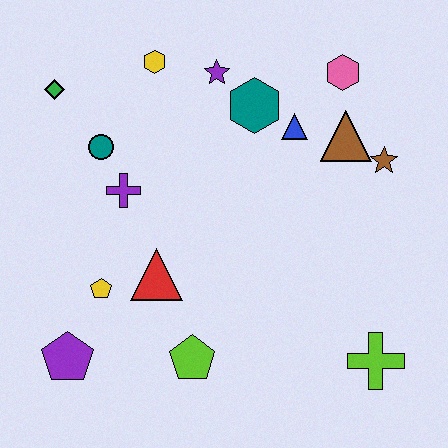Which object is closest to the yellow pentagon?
The red triangle is closest to the yellow pentagon.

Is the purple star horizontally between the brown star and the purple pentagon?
Yes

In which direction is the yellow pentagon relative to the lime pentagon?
The yellow pentagon is to the left of the lime pentagon.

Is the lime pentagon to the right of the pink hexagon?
No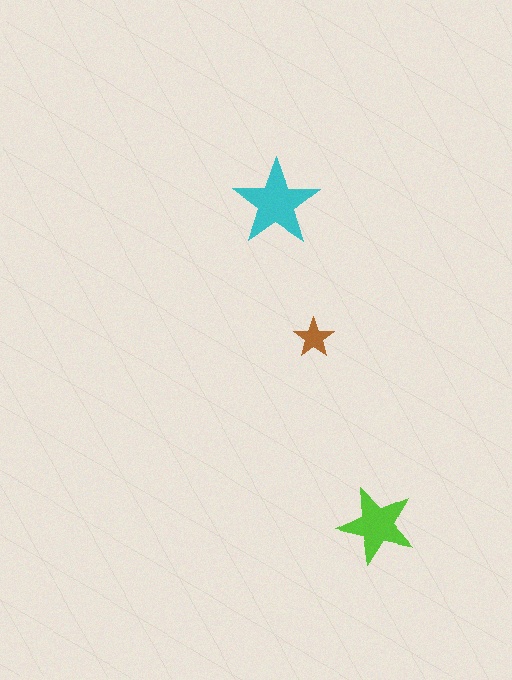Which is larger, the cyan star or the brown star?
The cyan one.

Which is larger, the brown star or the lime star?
The lime one.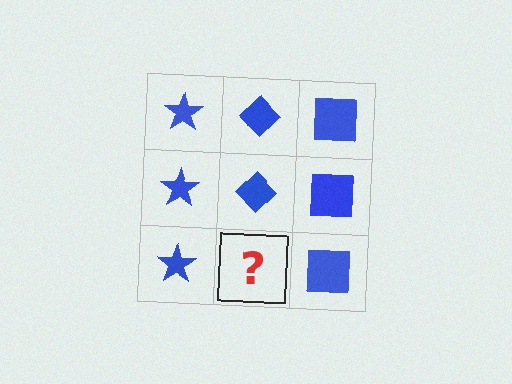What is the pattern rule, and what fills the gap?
The rule is that each column has a consistent shape. The gap should be filled with a blue diamond.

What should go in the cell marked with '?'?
The missing cell should contain a blue diamond.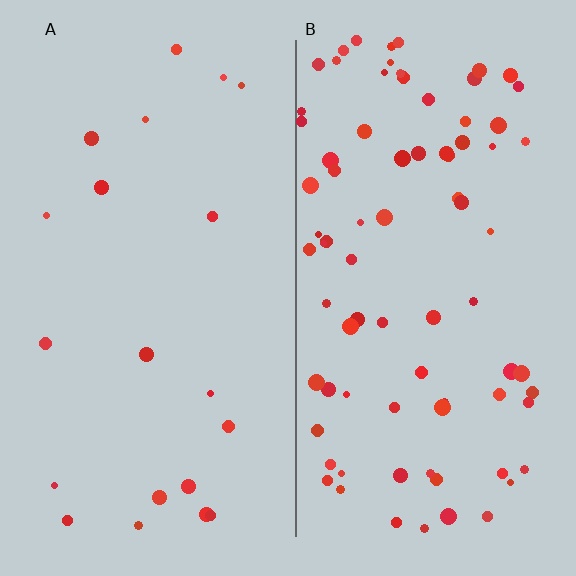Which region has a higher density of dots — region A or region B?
B (the right).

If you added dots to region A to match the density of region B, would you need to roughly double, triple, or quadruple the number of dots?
Approximately quadruple.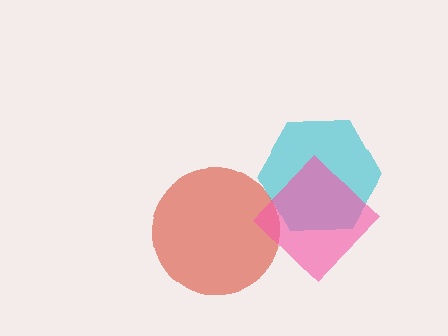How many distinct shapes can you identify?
There are 3 distinct shapes: a cyan hexagon, a red circle, a pink diamond.